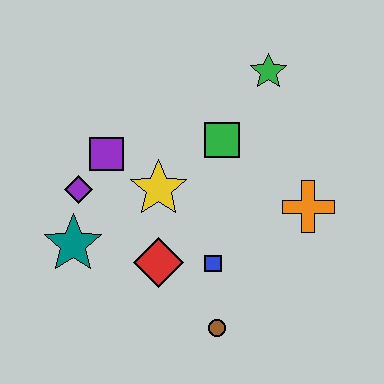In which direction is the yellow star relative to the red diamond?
The yellow star is above the red diamond.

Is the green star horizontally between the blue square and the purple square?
No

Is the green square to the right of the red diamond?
Yes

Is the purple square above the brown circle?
Yes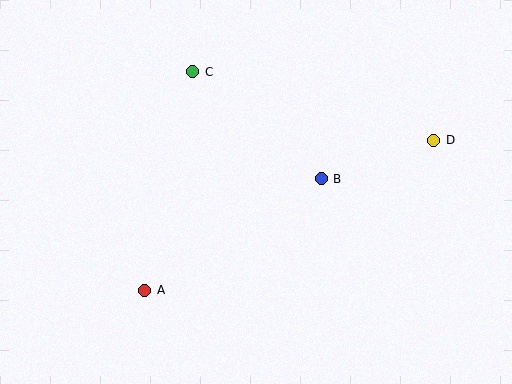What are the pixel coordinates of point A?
Point A is at (145, 290).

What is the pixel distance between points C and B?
The distance between C and B is 167 pixels.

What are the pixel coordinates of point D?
Point D is at (434, 140).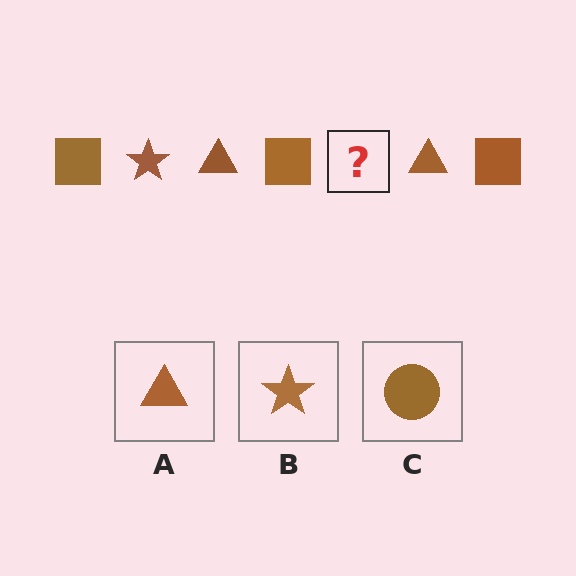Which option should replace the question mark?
Option B.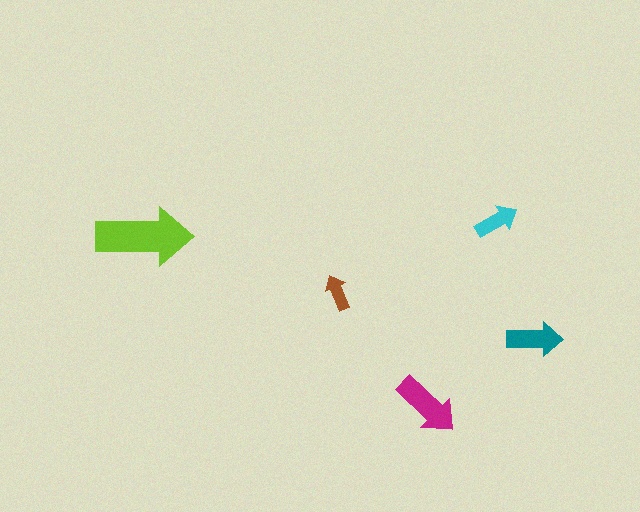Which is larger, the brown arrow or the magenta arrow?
The magenta one.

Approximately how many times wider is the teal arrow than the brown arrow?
About 1.5 times wider.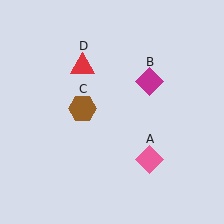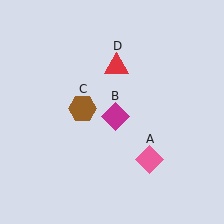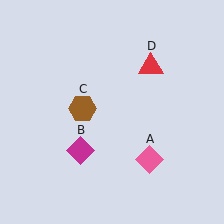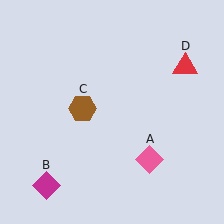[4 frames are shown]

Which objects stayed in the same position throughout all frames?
Pink diamond (object A) and brown hexagon (object C) remained stationary.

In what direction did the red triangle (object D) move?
The red triangle (object D) moved right.